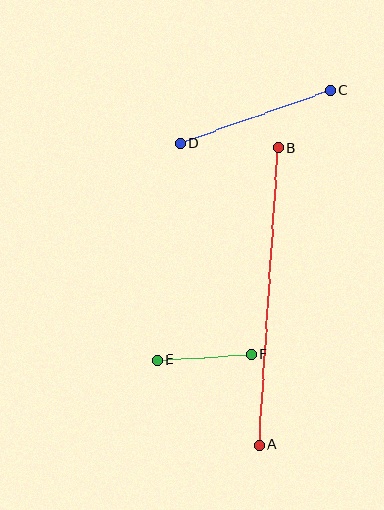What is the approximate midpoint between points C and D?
The midpoint is at approximately (255, 117) pixels.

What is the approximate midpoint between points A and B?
The midpoint is at approximately (269, 296) pixels.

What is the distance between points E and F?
The distance is approximately 94 pixels.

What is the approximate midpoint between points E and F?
The midpoint is at approximately (204, 357) pixels.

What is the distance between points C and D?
The distance is approximately 159 pixels.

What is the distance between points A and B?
The distance is approximately 298 pixels.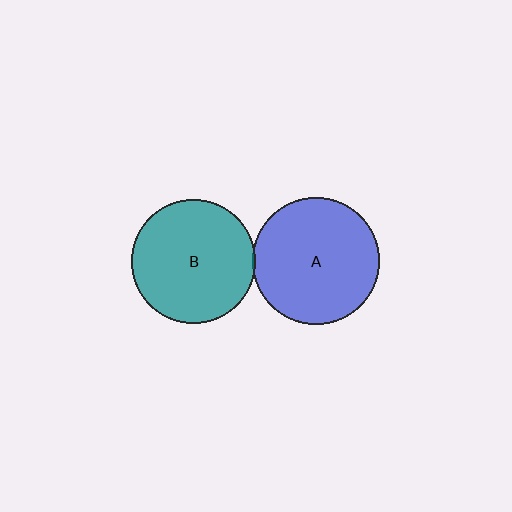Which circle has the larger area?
Circle A (blue).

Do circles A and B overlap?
Yes.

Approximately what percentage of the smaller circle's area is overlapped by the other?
Approximately 5%.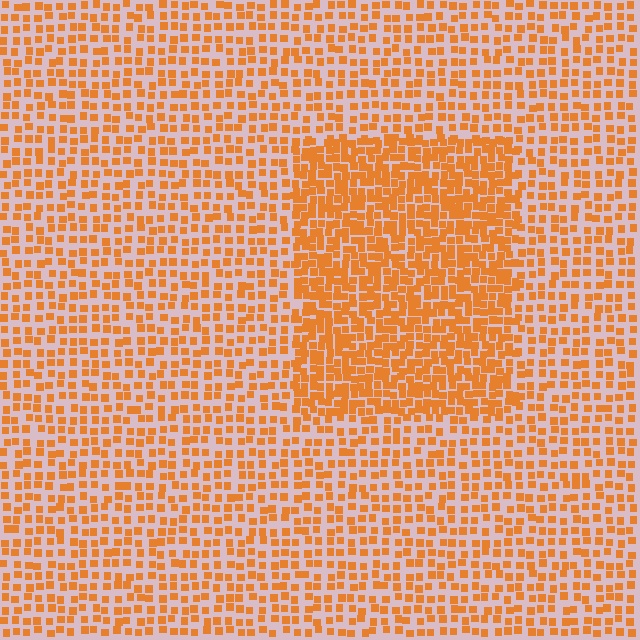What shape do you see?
I see a rectangle.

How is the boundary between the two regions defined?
The boundary is defined by a change in element density (approximately 1.9x ratio). All elements are the same color, size, and shape.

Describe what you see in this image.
The image contains small orange elements arranged at two different densities. A rectangle-shaped region is visible where the elements are more densely packed than the surrounding area.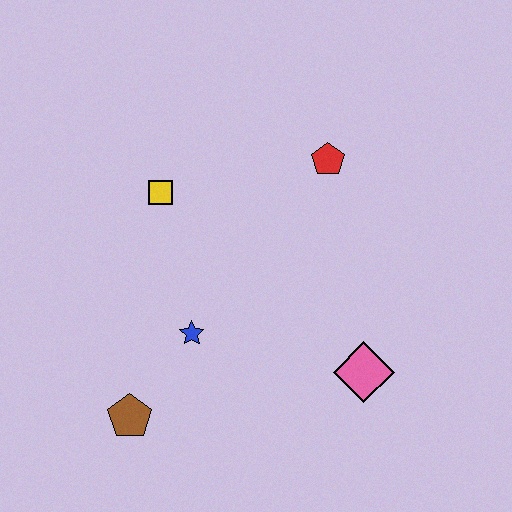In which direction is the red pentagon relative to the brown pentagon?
The red pentagon is above the brown pentagon.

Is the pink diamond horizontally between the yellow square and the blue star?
No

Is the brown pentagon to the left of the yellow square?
Yes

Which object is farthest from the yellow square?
The pink diamond is farthest from the yellow square.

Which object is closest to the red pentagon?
The yellow square is closest to the red pentagon.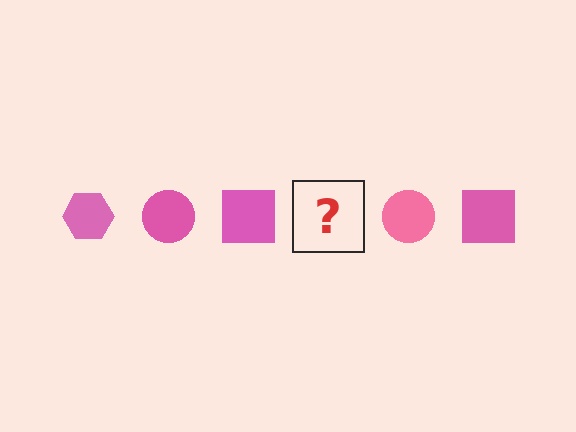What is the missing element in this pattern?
The missing element is a pink hexagon.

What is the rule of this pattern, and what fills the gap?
The rule is that the pattern cycles through hexagon, circle, square shapes in pink. The gap should be filled with a pink hexagon.